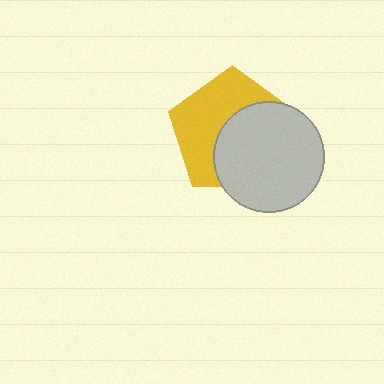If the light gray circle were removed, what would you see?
You would see the complete yellow pentagon.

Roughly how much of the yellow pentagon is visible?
About half of it is visible (roughly 50%).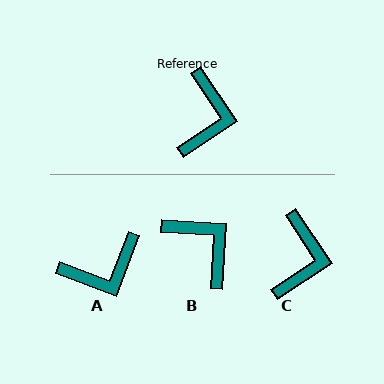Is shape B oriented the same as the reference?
No, it is off by about 53 degrees.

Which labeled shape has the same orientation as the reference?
C.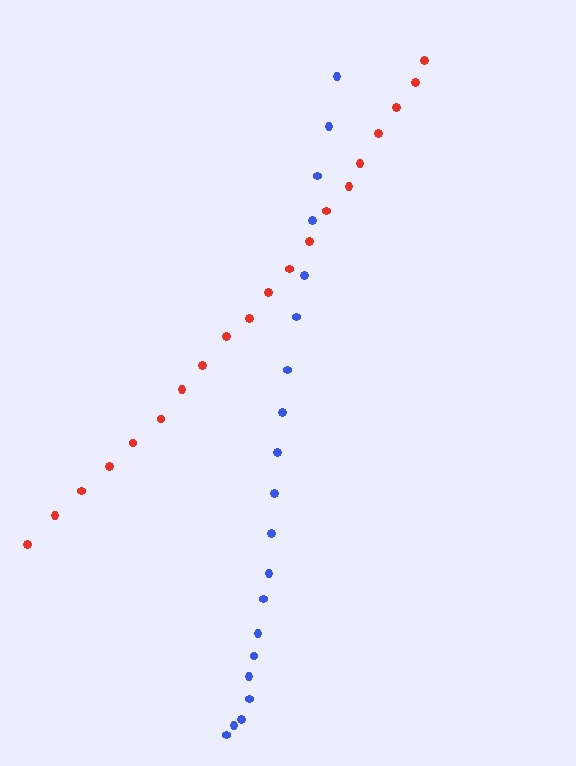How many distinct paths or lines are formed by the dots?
There are 2 distinct paths.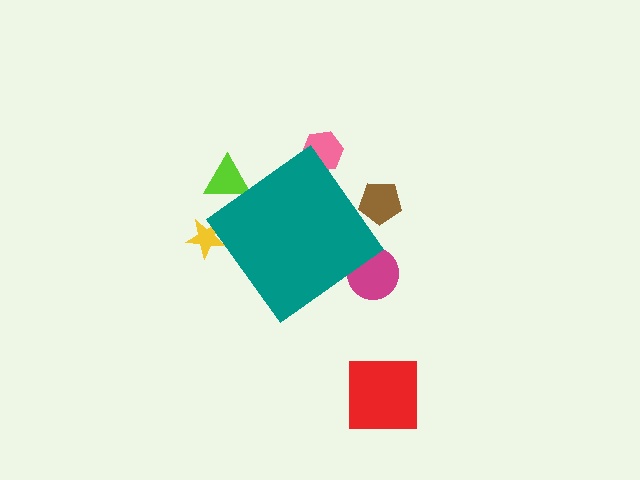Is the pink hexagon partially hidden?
Yes, the pink hexagon is partially hidden behind the teal diamond.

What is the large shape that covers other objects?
A teal diamond.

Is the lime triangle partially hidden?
Yes, the lime triangle is partially hidden behind the teal diamond.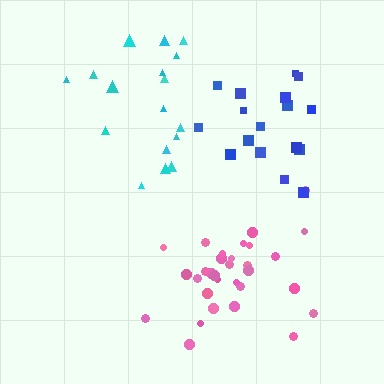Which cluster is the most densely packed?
Pink.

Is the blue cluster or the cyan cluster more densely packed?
Blue.